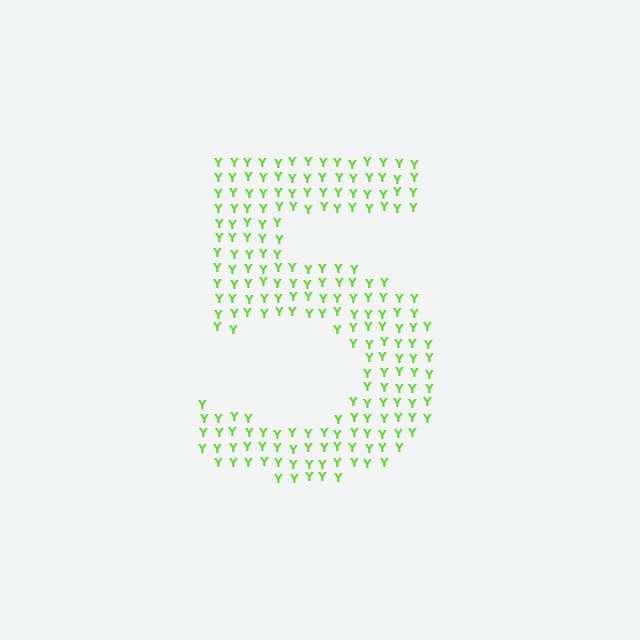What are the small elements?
The small elements are letter Y's.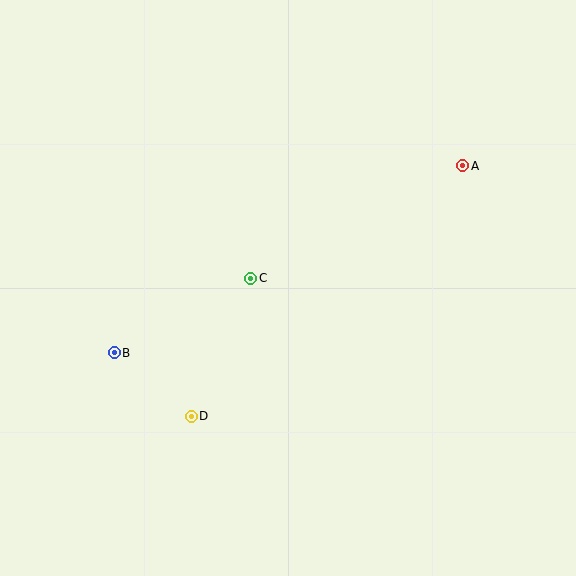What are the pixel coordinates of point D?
Point D is at (191, 416).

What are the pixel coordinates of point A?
Point A is at (463, 166).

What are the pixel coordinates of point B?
Point B is at (114, 353).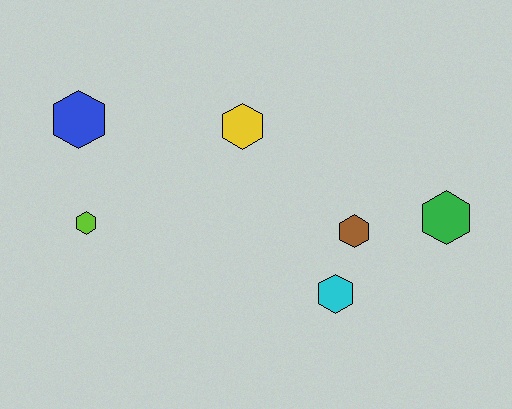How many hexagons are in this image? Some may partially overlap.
There are 6 hexagons.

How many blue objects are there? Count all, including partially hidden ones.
There is 1 blue object.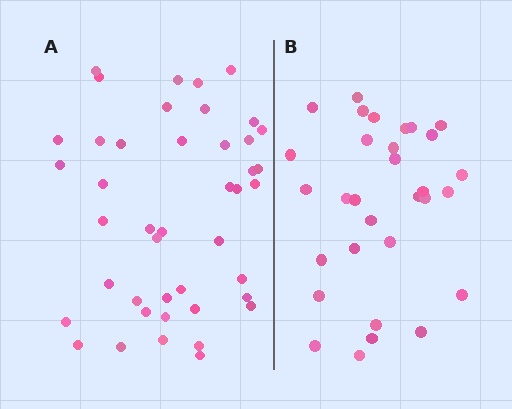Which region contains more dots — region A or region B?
Region A (the left region) has more dots.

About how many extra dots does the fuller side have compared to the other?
Region A has roughly 12 or so more dots than region B.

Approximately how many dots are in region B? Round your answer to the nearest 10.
About 30 dots. (The exact count is 31, which rounds to 30.)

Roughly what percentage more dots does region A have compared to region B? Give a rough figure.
About 40% more.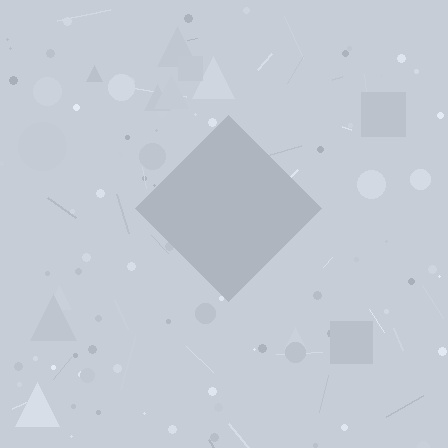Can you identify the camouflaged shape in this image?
The camouflaged shape is a diamond.